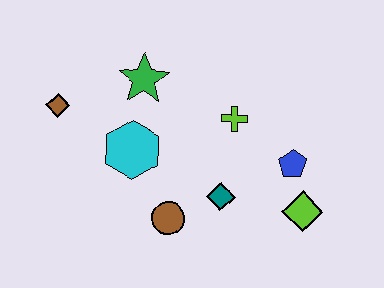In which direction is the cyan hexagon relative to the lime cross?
The cyan hexagon is to the left of the lime cross.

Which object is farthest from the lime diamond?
The brown diamond is farthest from the lime diamond.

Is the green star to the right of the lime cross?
No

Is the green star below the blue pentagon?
No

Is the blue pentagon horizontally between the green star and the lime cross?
No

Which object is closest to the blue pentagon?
The lime diamond is closest to the blue pentagon.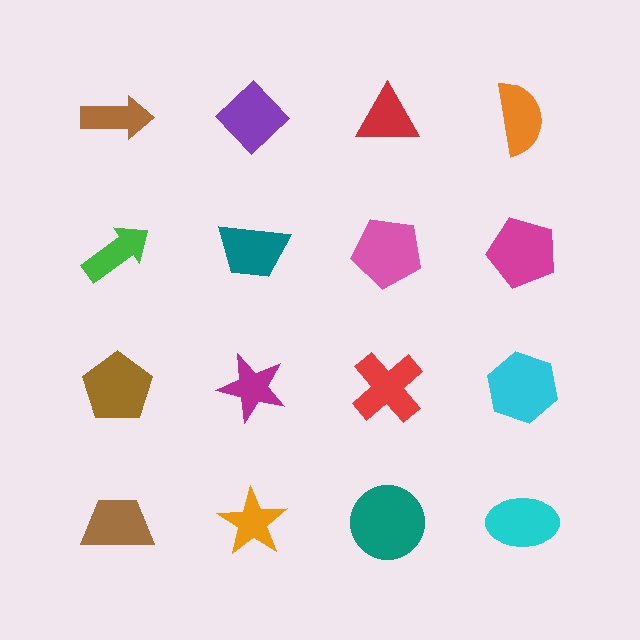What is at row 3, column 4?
A cyan hexagon.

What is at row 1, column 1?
A brown arrow.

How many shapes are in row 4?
4 shapes.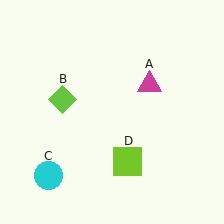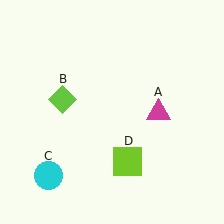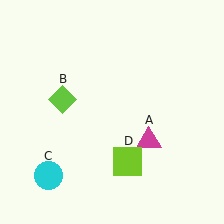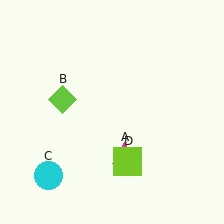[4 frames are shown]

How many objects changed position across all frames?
1 object changed position: magenta triangle (object A).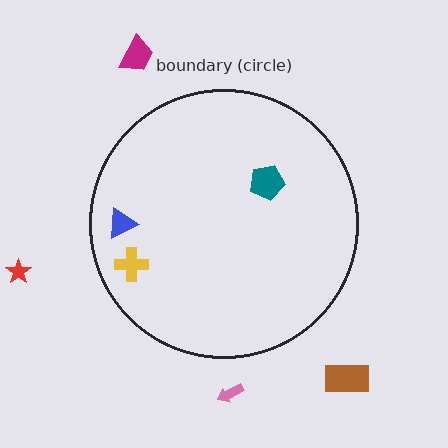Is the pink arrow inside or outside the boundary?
Outside.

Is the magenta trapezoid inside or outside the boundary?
Outside.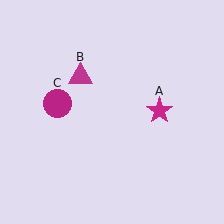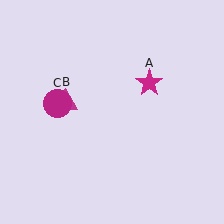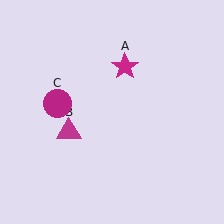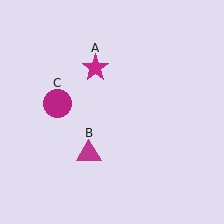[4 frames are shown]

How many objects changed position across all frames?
2 objects changed position: magenta star (object A), magenta triangle (object B).